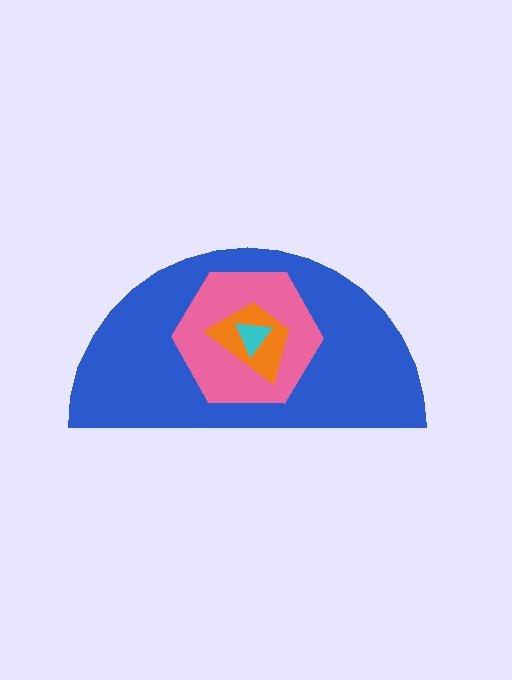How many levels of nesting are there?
4.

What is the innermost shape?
The cyan triangle.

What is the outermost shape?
The blue semicircle.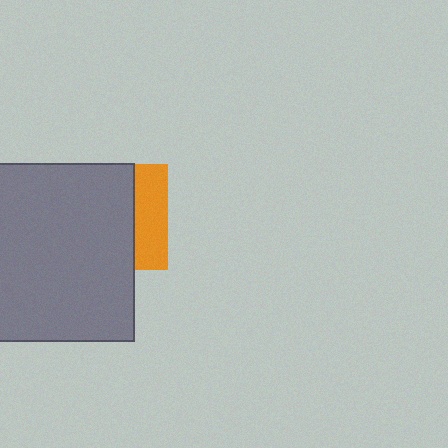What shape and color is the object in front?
The object in front is a gray square.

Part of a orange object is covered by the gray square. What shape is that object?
It is a square.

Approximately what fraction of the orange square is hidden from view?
Roughly 70% of the orange square is hidden behind the gray square.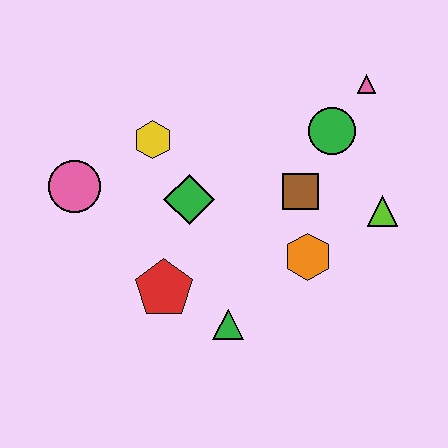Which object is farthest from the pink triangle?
The pink circle is farthest from the pink triangle.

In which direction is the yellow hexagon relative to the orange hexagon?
The yellow hexagon is to the left of the orange hexagon.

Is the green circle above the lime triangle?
Yes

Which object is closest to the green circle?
The pink triangle is closest to the green circle.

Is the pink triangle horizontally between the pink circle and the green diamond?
No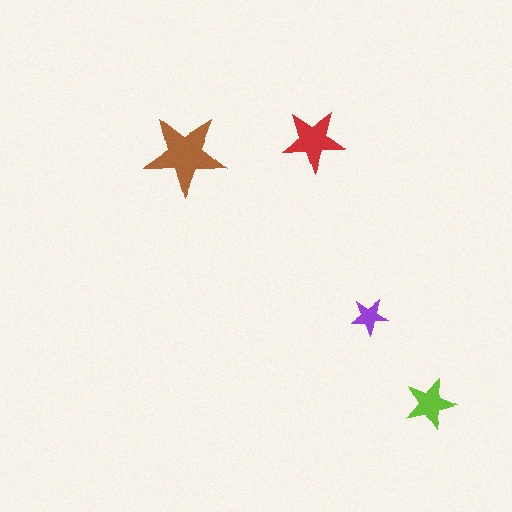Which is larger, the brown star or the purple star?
The brown one.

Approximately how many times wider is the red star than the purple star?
About 1.5 times wider.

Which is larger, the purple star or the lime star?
The lime one.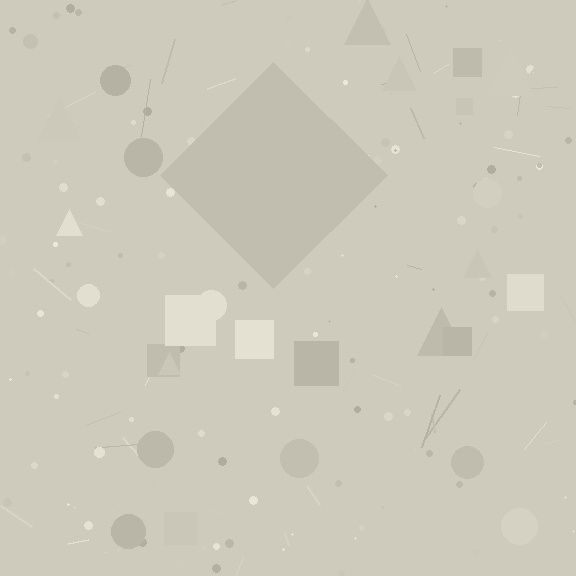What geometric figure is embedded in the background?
A diamond is embedded in the background.